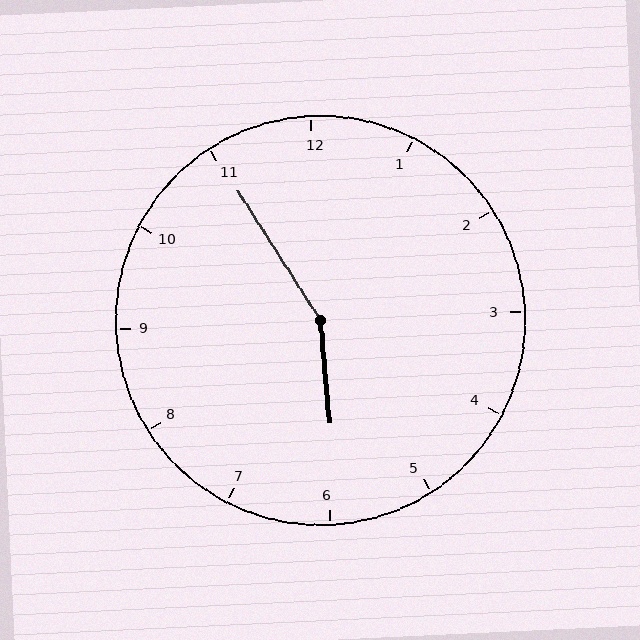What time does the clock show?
5:55.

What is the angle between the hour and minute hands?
Approximately 152 degrees.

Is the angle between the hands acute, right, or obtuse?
It is obtuse.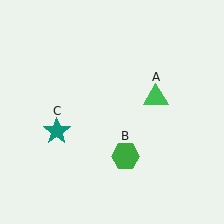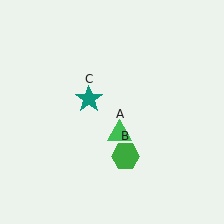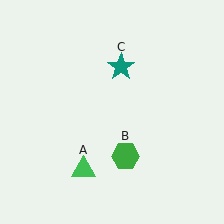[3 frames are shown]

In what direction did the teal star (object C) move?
The teal star (object C) moved up and to the right.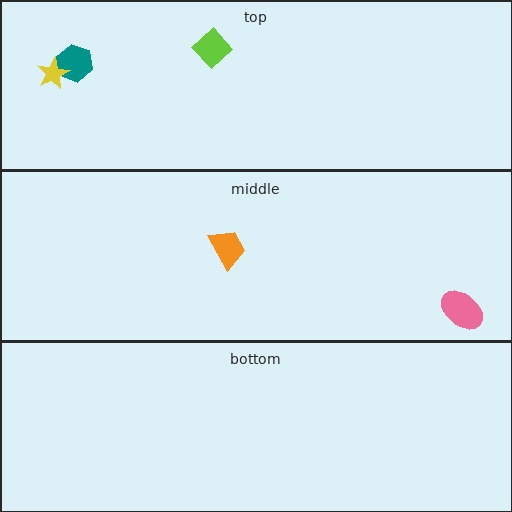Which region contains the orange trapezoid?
The middle region.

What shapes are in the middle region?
The orange trapezoid, the pink ellipse.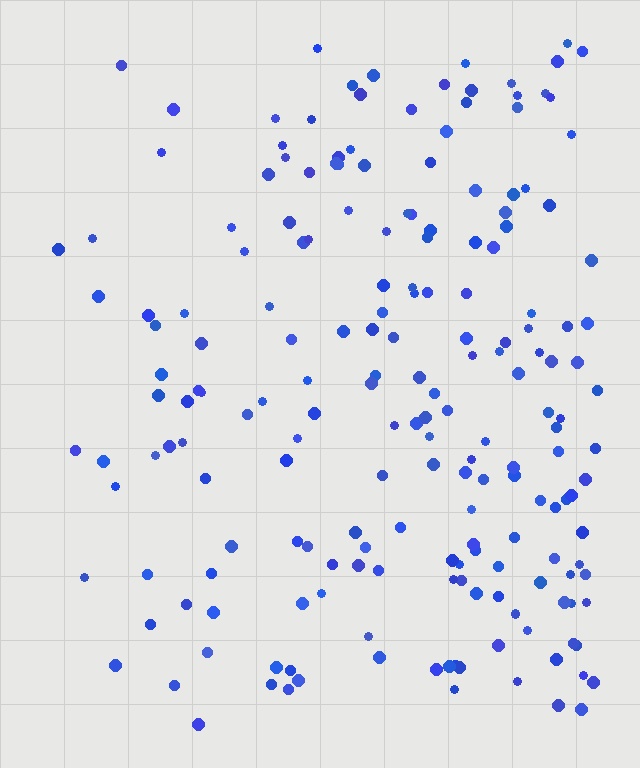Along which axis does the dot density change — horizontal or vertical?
Horizontal.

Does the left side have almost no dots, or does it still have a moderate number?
Still a moderate number, just noticeably fewer than the right.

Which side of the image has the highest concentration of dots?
The right.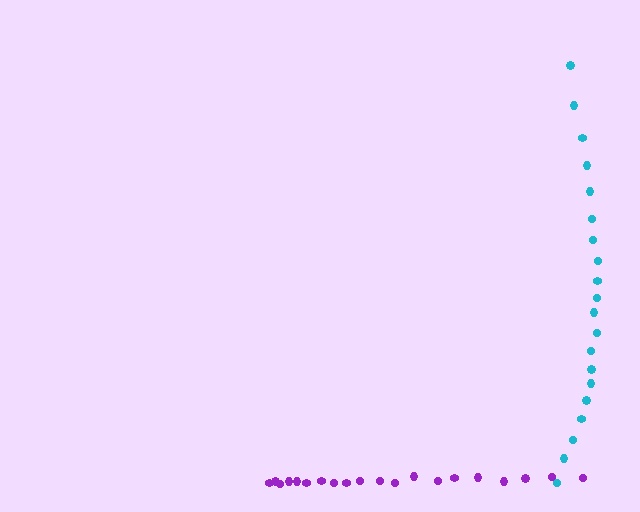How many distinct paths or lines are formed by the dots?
There are 2 distinct paths.